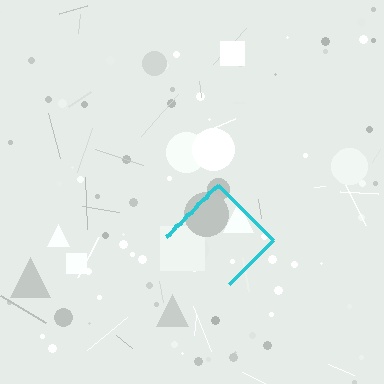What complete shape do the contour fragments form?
The contour fragments form a diamond.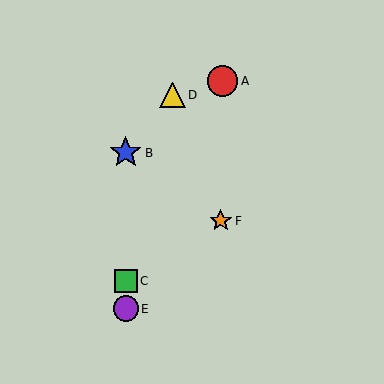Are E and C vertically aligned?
Yes, both are at x≈126.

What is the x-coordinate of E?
Object E is at x≈126.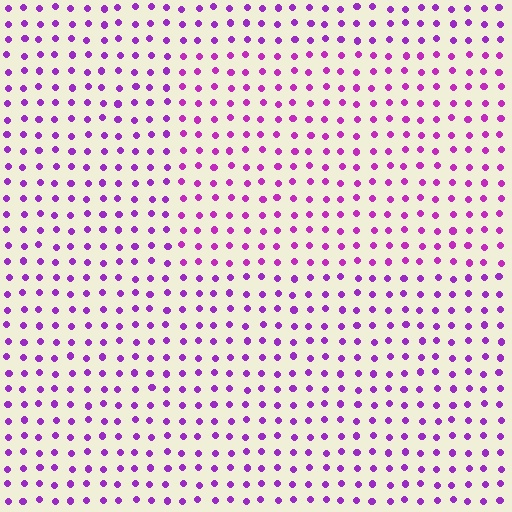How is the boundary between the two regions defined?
The boundary is defined purely by a slight shift in hue (about 18 degrees). Spacing, size, and orientation are identical on both sides.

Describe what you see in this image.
The image is filled with small purple elements in a uniform arrangement. A rectangle-shaped region is visible where the elements are tinted to a slightly different hue, forming a subtle color boundary.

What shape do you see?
I see a rectangle.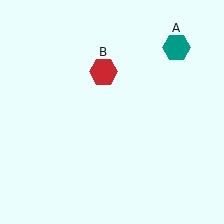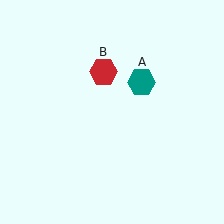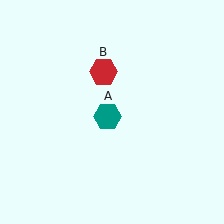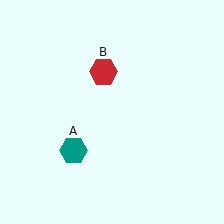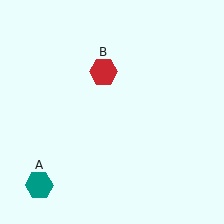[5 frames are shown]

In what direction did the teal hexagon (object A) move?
The teal hexagon (object A) moved down and to the left.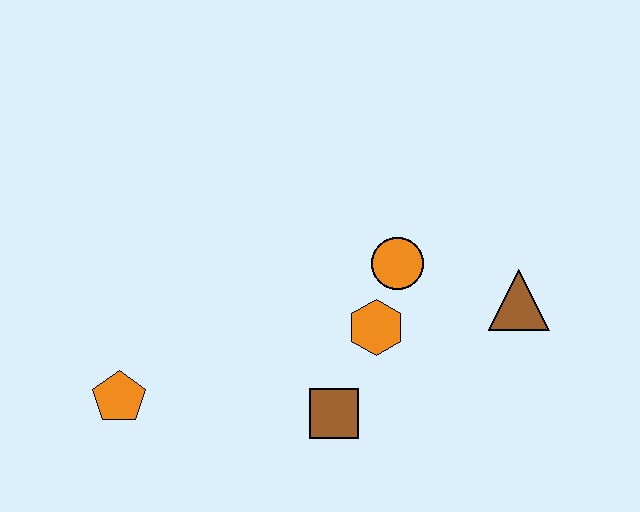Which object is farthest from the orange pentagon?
The brown triangle is farthest from the orange pentagon.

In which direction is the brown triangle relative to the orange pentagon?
The brown triangle is to the right of the orange pentagon.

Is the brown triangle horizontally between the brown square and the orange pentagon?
No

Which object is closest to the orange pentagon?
The brown square is closest to the orange pentagon.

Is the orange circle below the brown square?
No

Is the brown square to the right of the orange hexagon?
No